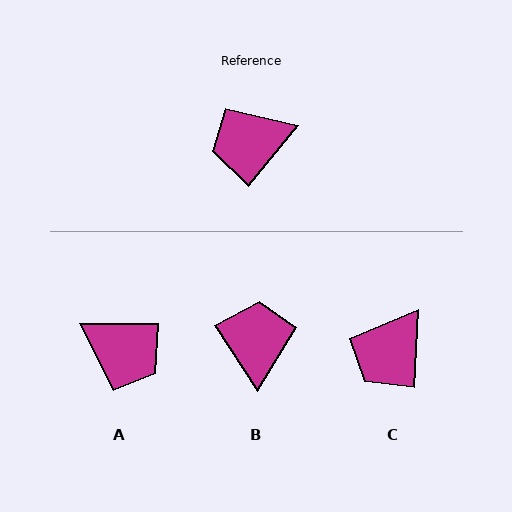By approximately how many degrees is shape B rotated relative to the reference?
Approximately 108 degrees clockwise.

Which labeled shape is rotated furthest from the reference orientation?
A, about 130 degrees away.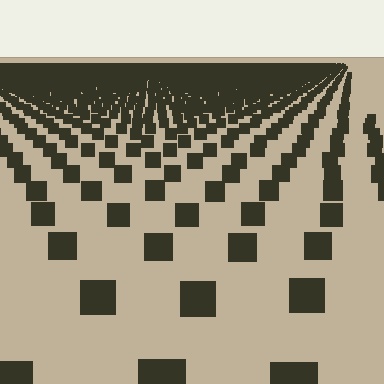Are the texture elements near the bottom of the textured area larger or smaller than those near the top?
Larger. Near the bottom, elements are closer to the viewer and appear at a bigger on-screen size.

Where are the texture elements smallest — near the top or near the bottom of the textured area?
Near the top.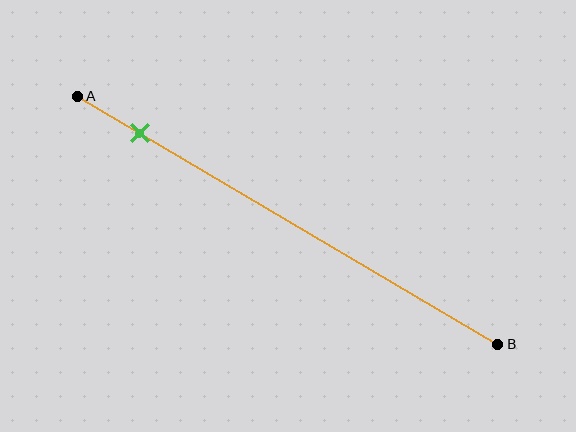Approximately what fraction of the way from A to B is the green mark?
The green mark is approximately 15% of the way from A to B.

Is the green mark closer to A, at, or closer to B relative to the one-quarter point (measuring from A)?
The green mark is closer to point A than the one-quarter point of segment AB.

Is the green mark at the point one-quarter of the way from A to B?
No, the mark is at about 15% from A, not at the 25% one-quarter point.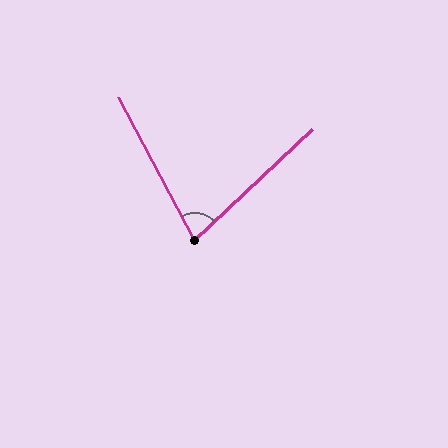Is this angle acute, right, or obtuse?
It is acute.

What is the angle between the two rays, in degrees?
Approximately 75 degrees.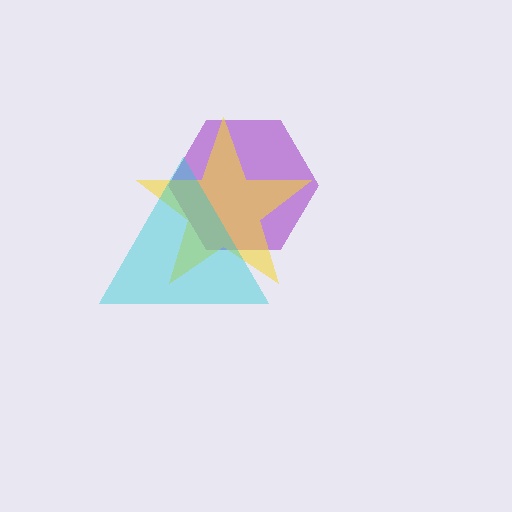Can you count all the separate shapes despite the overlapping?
Yes, there are 3 separate shapes.